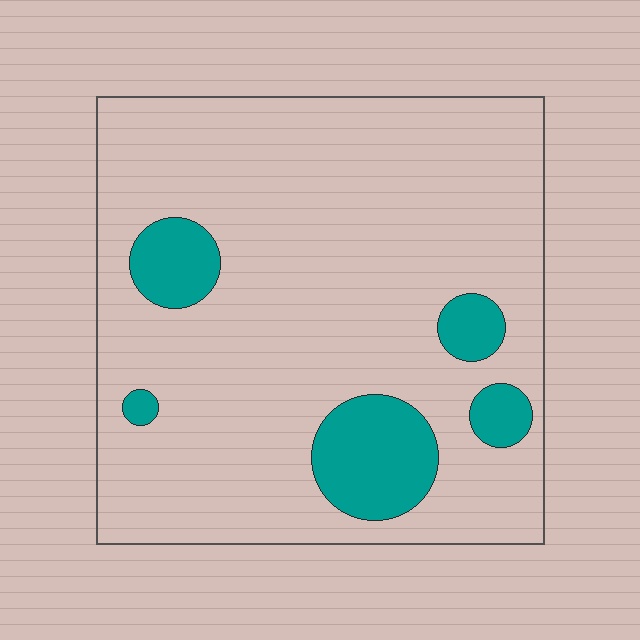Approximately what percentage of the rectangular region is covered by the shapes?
Approximately 15%.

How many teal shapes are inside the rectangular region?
5.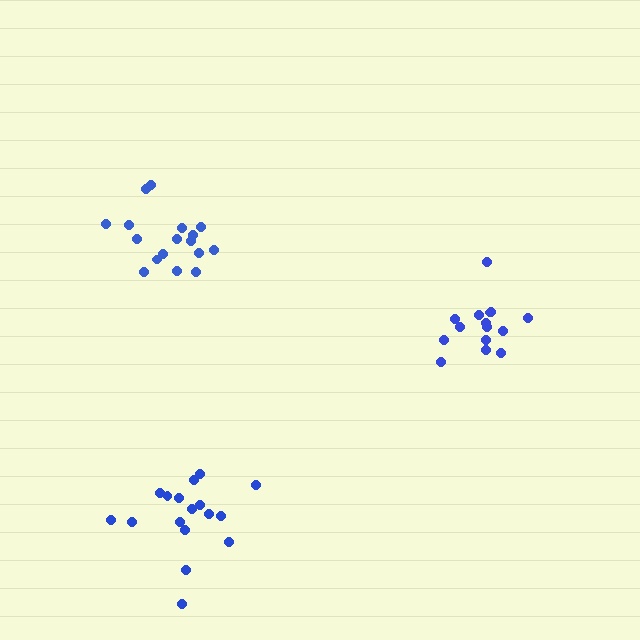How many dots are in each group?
Group 1: 15 dots, Group 2: 17 dots, Group 3: 17 dots (49 total).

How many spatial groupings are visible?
There are 3 spatial groupings.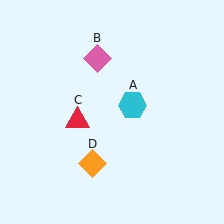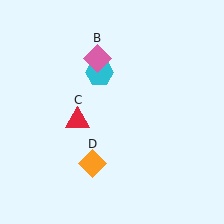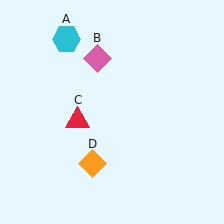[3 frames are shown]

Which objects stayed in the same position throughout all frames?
Pink diamond (object B) and red triangle (object C) and orange diamond (object D) remained stationary.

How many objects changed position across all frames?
1 object changed position: cyan hexagon (object A).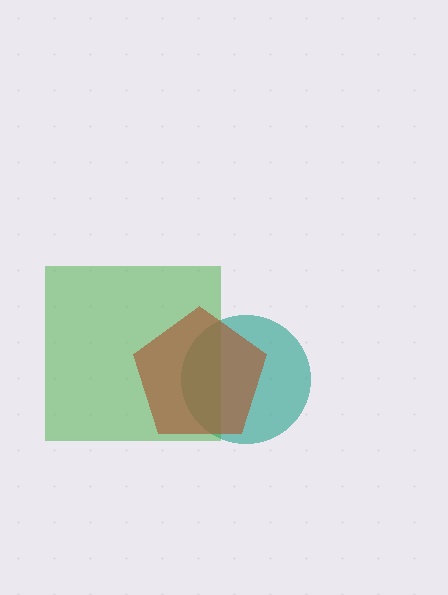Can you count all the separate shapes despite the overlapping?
Yes, there are 3 separate shapes.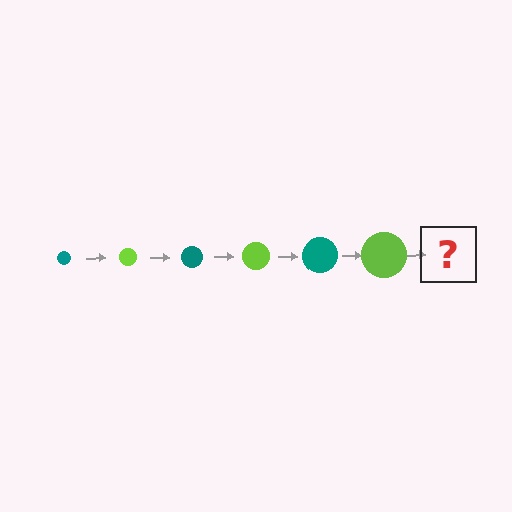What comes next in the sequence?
The next element should be a teal circle, larger than the previous one.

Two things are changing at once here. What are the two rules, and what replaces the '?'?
The two rules are that the circle grows larger each step and the color cycles through teal and lime. The '?' should be a teal circle, larger than the previous one.